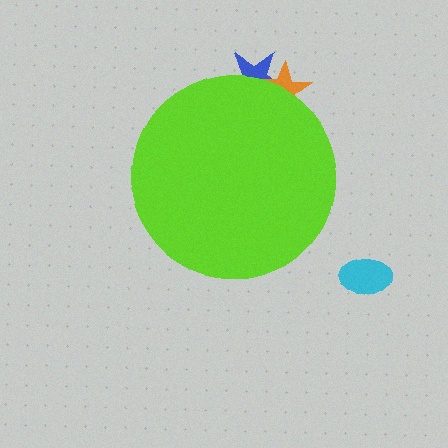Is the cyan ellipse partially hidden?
No, the cyan ellipse is fully visible.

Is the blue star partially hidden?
Yes, the blue star is partially hidden behind the lime circle.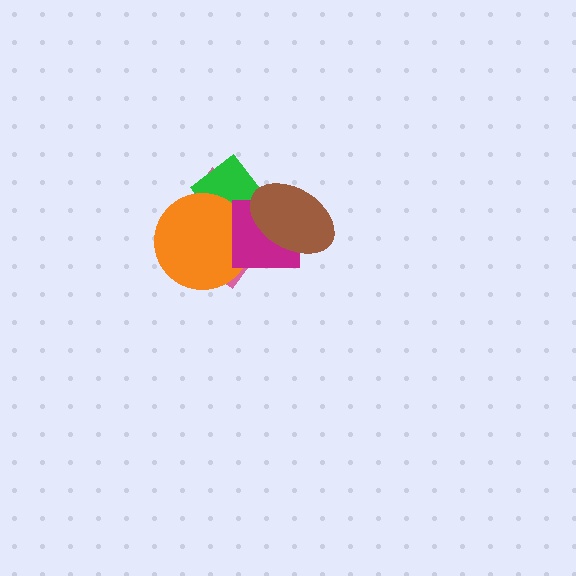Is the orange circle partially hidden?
Yes, it is partially covered by another shape.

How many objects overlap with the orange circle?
3 objects overlap with the orange circle.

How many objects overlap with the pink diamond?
4 objects overlap with the pink diamond.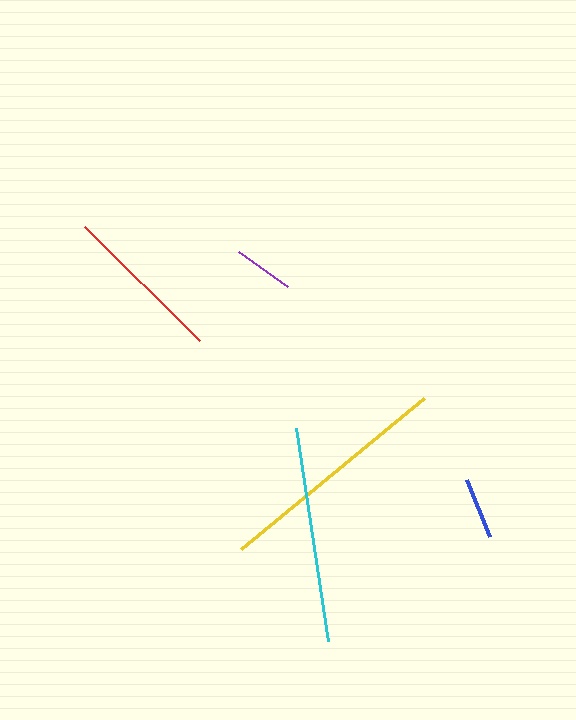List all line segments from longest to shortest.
From longest to shortest: yellow, cyan, red, blue, purple.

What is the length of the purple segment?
The purple segment is approximately 61 pixels long.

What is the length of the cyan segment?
The cyan segment is approximately 215 pixels long.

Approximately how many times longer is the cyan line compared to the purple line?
The cyan line is approximately 3.6 times the length of the purple line.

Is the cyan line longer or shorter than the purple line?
The cyan line is longer than the purple line.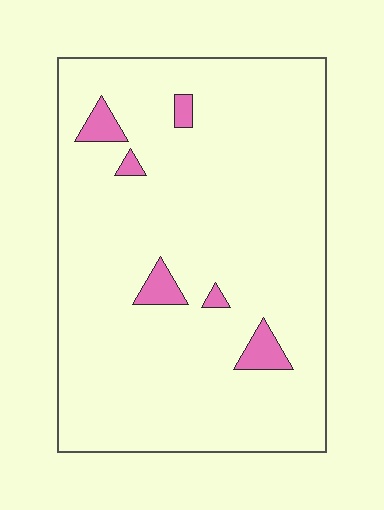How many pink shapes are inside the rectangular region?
6.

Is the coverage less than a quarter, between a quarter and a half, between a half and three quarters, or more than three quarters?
Less than a quarter.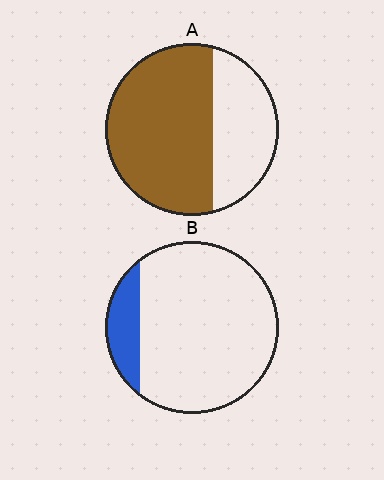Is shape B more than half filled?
No.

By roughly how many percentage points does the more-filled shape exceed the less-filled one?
By roughly 50 percentage points (A over B).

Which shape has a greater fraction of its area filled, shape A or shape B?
Shape A.